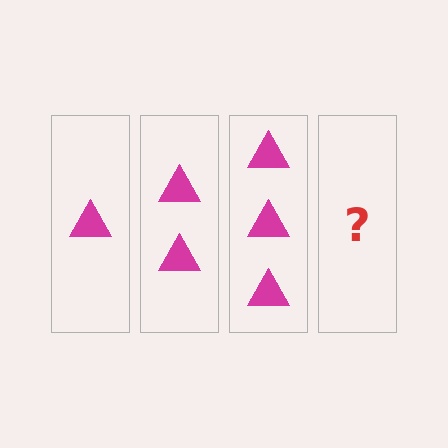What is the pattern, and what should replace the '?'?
The pattern is that each step adds one more triangle. The '?' should be 4 triangles.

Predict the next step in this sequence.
The next step is 4 triangles.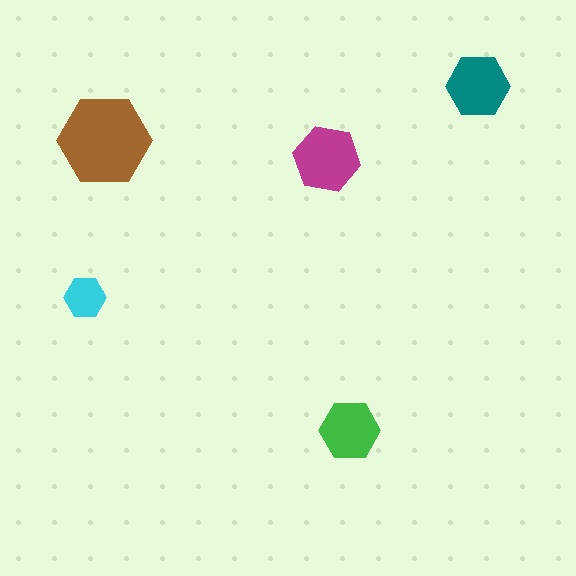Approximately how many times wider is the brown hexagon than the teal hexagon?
About 1.5 times wider.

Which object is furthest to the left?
The cyan hexagon is leftmost.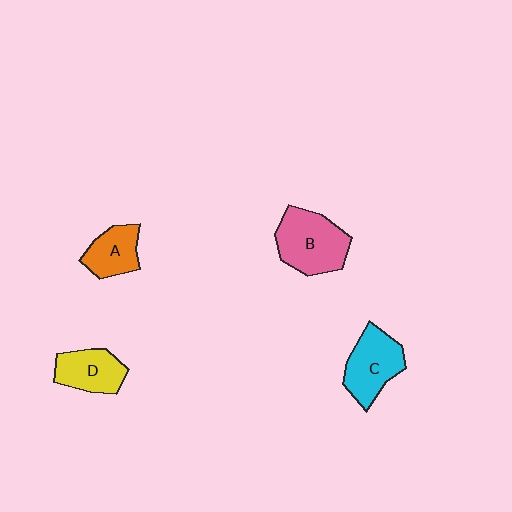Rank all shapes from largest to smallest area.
From largest to smallest: B (pink), C (cyan), D (yellow), A (orange).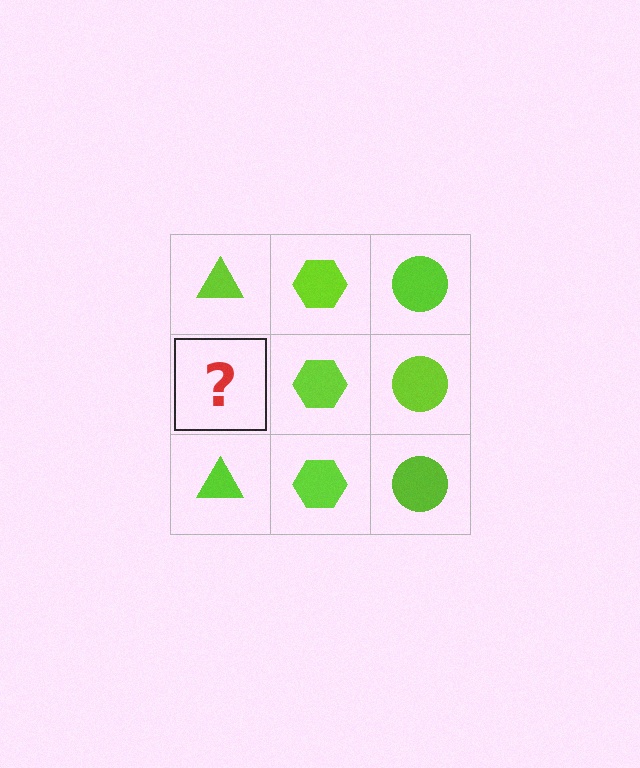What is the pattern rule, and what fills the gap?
The rule is that each column has a consistent shape. The gap should be filled with a lime triangle.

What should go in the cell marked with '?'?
The missing cell should contain a lime triangle.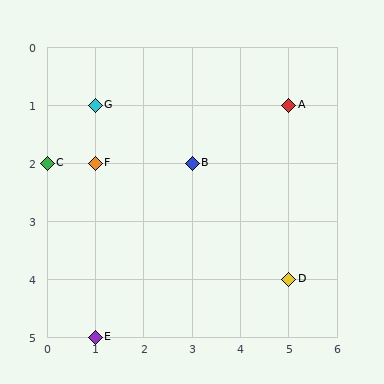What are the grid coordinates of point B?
Point B is at grid coordinates (3, 2).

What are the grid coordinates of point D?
Point D is at grid coordinates (5, 4).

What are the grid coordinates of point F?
Point F is at grid coordinates (1, 2).